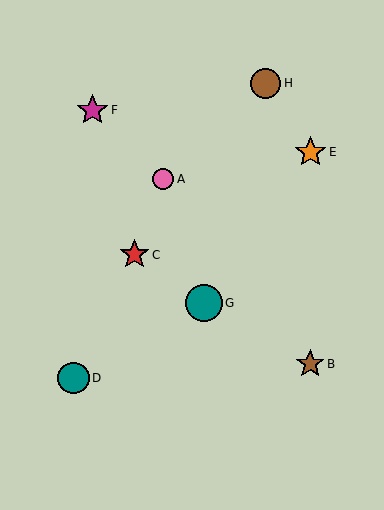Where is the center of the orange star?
The center of the orange star is at (310, 152).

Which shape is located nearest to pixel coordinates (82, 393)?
The teal circle (labeled D) at (73, 378) is nearest to that location.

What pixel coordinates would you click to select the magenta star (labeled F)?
Click at (92, 110) to select the magenta star F.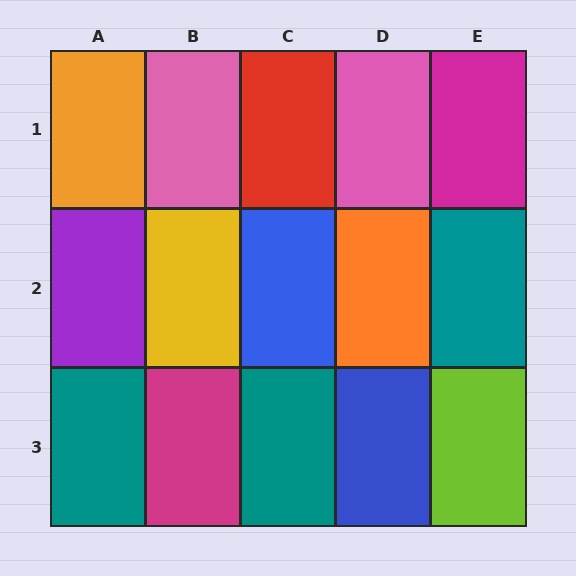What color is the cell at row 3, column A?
Teal.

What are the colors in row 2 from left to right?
Purple, yellow, blue, orange, teal.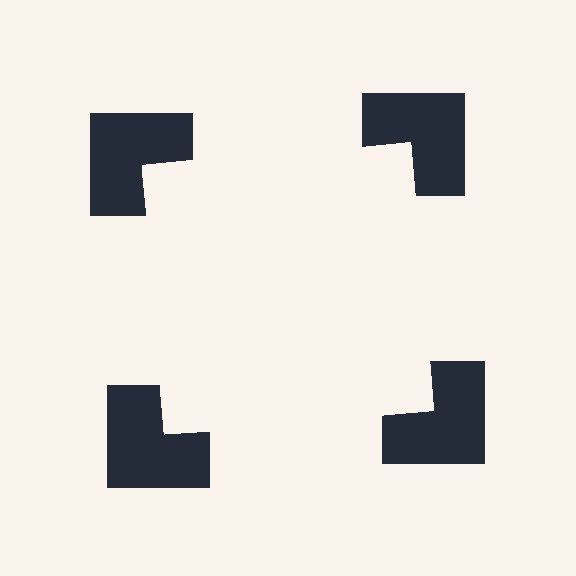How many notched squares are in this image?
There are 4 — one at each vertex of the illusory square.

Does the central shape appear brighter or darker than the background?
It typically appears slightly brighter than the background, even though no actual brightness change is drawn.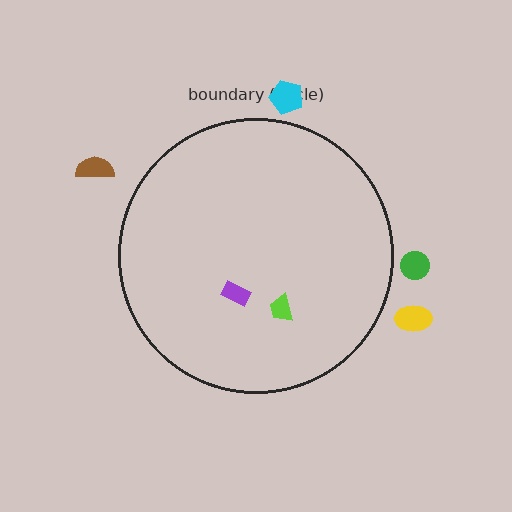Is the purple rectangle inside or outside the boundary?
Inside.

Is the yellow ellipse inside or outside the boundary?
Outside.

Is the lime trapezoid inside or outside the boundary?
Inside.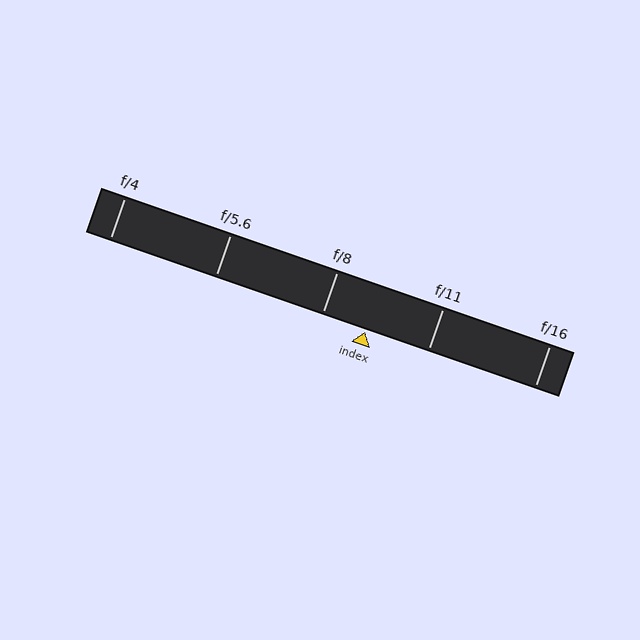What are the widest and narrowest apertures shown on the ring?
The widest aperture shown is f/4 and the narrowest is f/16.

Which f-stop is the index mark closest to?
The index mark is closest to f/8.